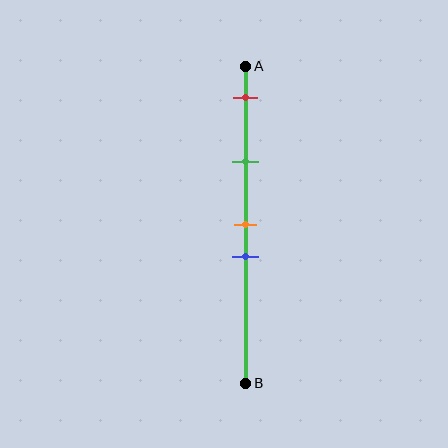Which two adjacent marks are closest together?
The orange and blue marks are the closest adjacent pair.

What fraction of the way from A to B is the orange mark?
The orange mark is approximately 50% (0.5) of the way from A to B.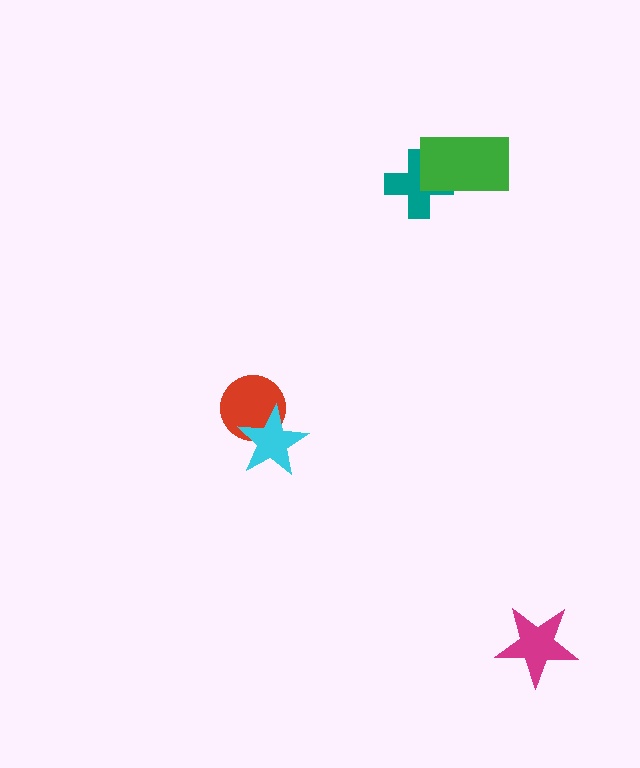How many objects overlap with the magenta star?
0 objects overlap with the magenta star.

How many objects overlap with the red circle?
1 object overlaps with the red circle.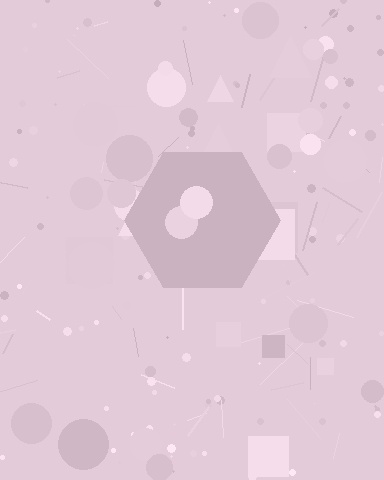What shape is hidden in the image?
A hexagon is hidden in the image.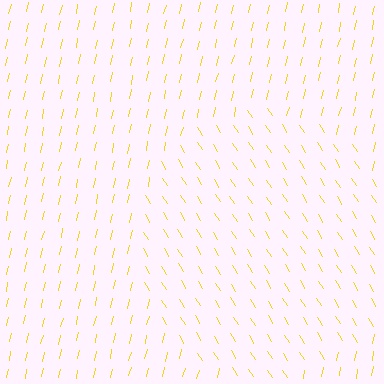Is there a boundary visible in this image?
Yes, there is a texture boundary formed by a change in line orientation.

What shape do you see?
I see a circle.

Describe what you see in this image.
The image is filled with small yellow line segments. A circle region in the image has lines oriented differently from the surrounding lines, creating a visible texture boundary.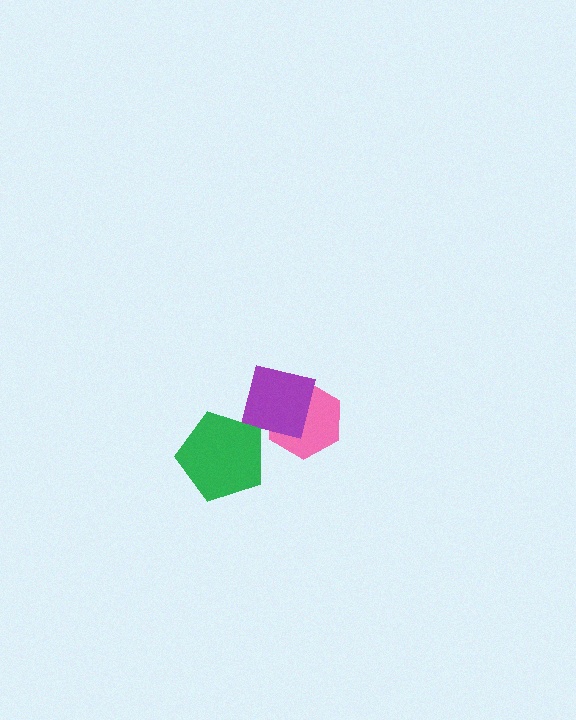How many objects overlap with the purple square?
1 object overlaps with the purple square.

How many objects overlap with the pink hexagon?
1 object overlaps with the pink hexagon.